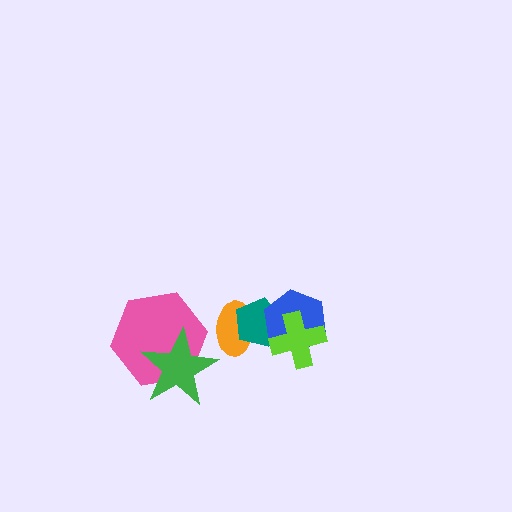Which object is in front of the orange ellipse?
The teal pentagon is in front of the orange ellipse.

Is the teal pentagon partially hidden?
Yes, it is partially covered by another shape.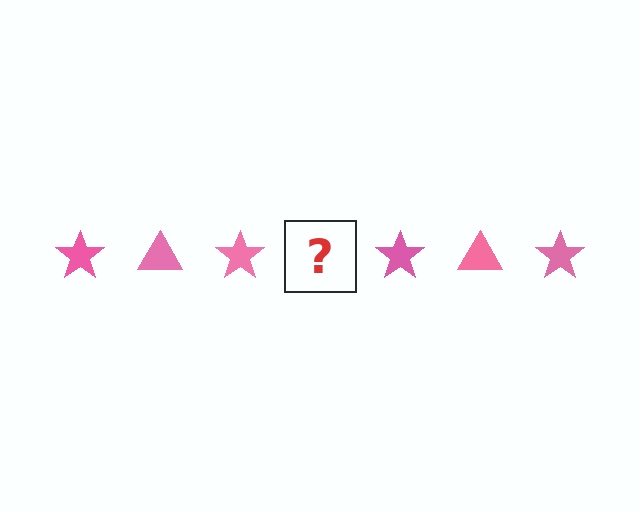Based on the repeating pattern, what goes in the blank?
The blank should be a pink triangle.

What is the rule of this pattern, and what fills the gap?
The rule is that the pattern cycles through star, triangle shapes in pink. The gap should be filled with a pink triangle.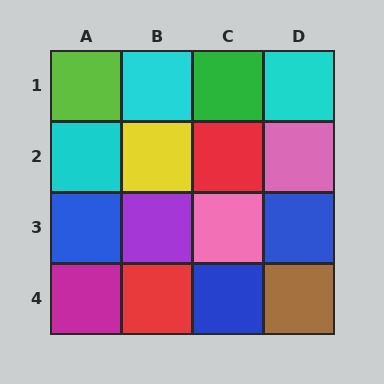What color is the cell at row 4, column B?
Red.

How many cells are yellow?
1 cell is yellow.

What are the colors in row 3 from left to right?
Blue, purple, pink, blue.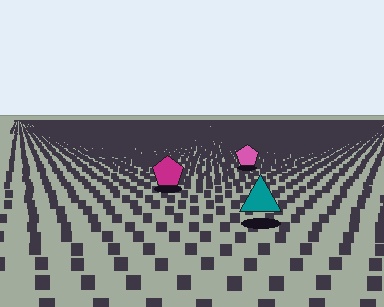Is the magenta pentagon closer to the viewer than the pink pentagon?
Yes. The magenta pentagon is closer — you can tell from the texture gradient: the ground texture is coarser near it.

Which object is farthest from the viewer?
The pink pentagon is farthest from the viewer. It appears smaller and the ground texture around it is denser.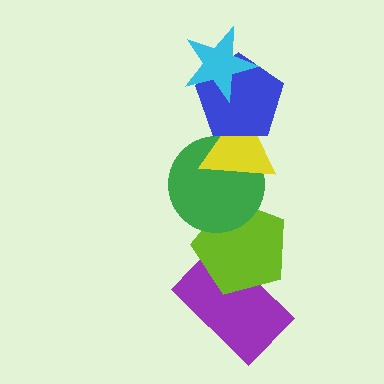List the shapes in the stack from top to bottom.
From top to bottom: the cyan star, the blue pentagon, the yellow triangle, the green circle, the lime pentagon, the purple rectangle.